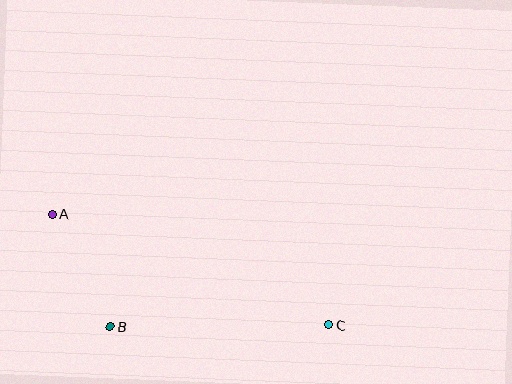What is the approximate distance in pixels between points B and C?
The distance between B and C is approximately 218 pixels.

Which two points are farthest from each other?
Points A and C are farthest from each other.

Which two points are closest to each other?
Points A and B are closest to each other.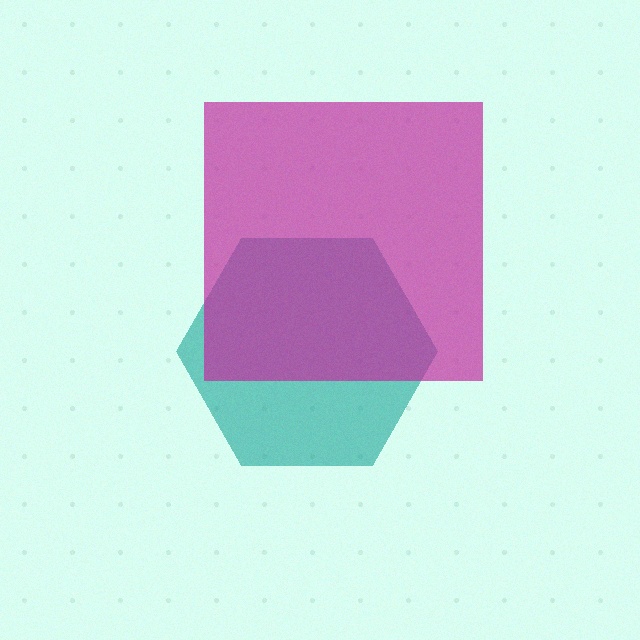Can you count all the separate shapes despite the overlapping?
Yes, there are 2 separate shapes.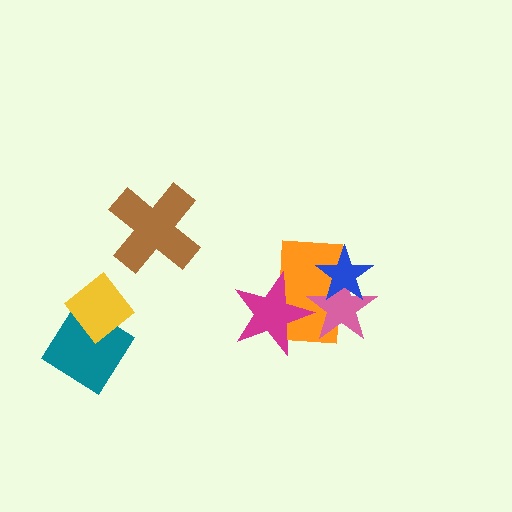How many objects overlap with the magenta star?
2 objects overlap with the magenta star.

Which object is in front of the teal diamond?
The yellow diamond is in front of the teal diamond.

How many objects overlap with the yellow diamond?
1 object overlaps with the yellow diamond.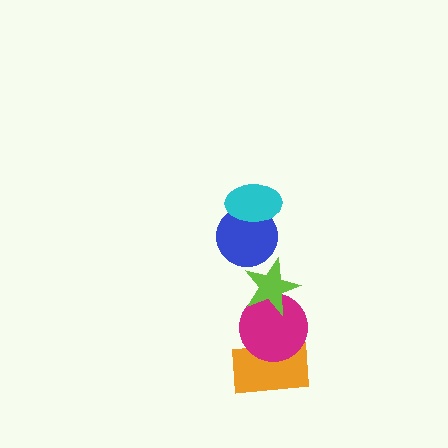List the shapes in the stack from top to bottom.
From top to bottom: the cyan ellipse, the blue circle, the lime star, the magenta circle, the orange rectangle.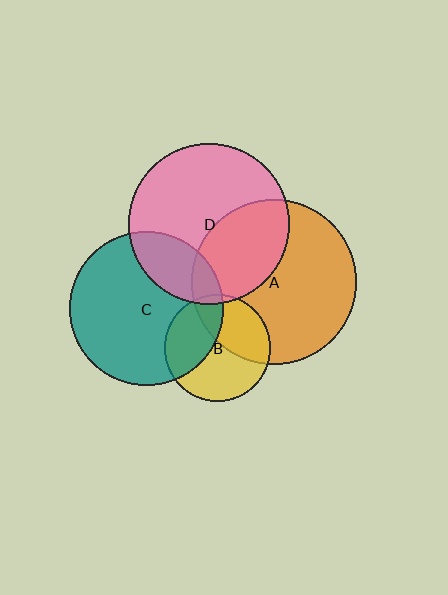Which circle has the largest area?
Circle A (orange).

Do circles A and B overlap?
Yes.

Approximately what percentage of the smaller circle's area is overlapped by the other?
Approximately 40%.